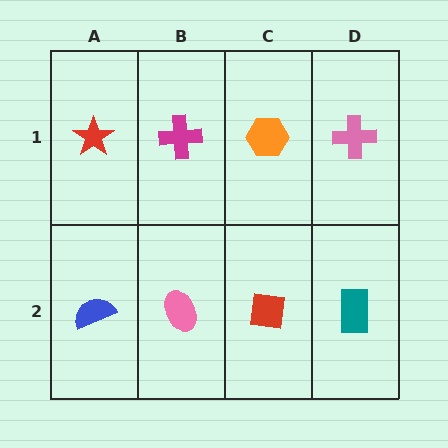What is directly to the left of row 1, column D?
An orange hexagon.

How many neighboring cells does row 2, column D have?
2.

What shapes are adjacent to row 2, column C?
An orange hexagon (row 1, column C), a pink ellipse (row 2, column B), a teal rectangle (row 2, column D).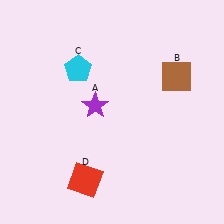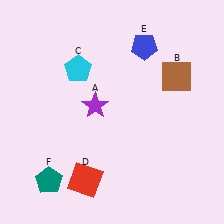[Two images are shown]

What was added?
A blue pentagon (E), a teal pentagon (F) were added in Image 2.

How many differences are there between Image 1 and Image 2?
There are 2 differences between the two images.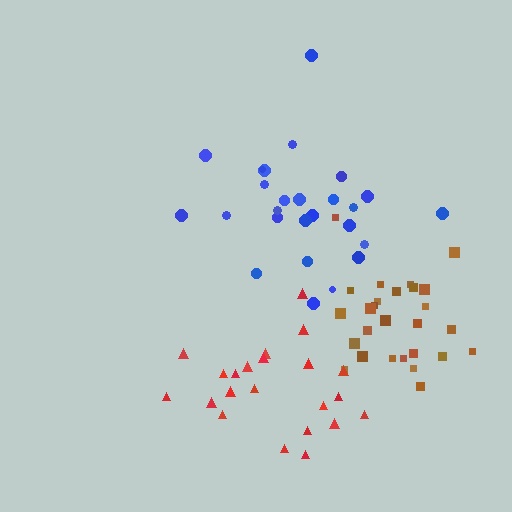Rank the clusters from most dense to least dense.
brown, red, blue.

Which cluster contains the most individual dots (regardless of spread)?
Brown (27).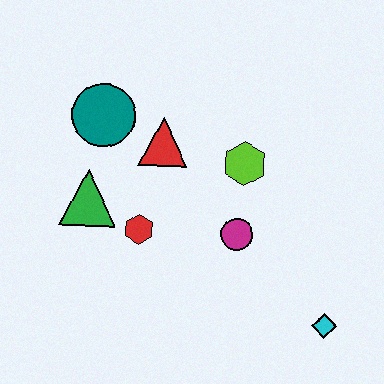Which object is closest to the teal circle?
The red triangle is closest to the teal circle.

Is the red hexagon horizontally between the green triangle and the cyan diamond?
Yes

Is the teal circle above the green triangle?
Yes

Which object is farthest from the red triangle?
The cyan diamond is farthest from the red triangle.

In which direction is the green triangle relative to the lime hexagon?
The green triangle is to the left of the lime hexagon.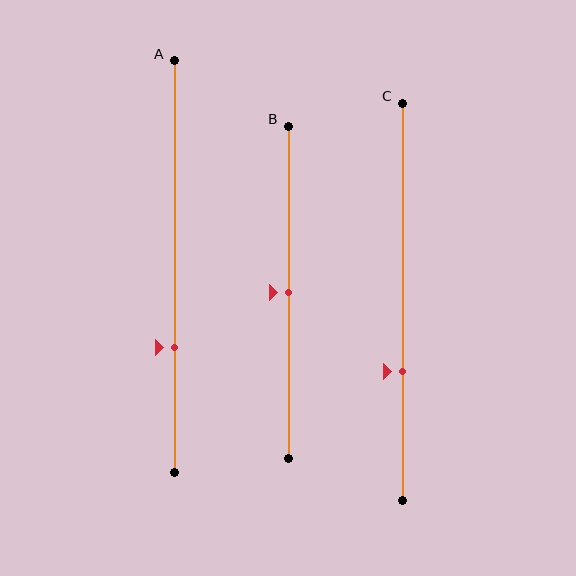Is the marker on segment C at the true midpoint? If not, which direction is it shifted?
No, the marker on segment C is shifted downward by about 17% of the segment length.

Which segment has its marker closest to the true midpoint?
Segment B has its marker closest to the true midpoint.